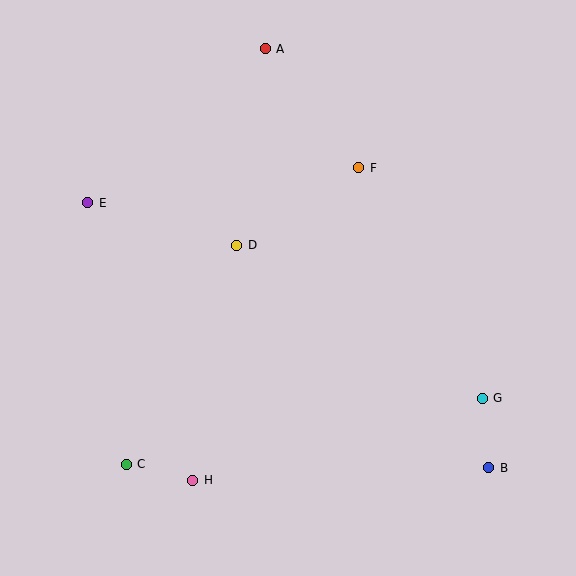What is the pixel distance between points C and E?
The distance between C and E is 264 pixels.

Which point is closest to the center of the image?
Point D at (237, 245) is closest to the center.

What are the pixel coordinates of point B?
Point B is at (489, 468).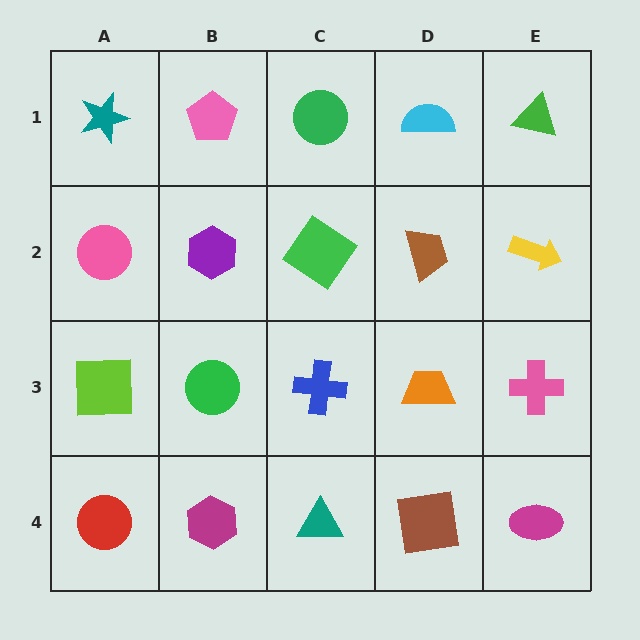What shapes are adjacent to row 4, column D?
An orange trapezoid (row 3, column D), a teal triangle (row 4, column C), a magenta ellipse (row 4, column E).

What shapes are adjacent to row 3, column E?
A yellow arrow (row 2, column E), a magenta ellipse (row 4, column E), an orange trapezoid (row 3, column D).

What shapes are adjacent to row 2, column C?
A green circle (row 1, column C), a blue cross (row 3, column C), a purple hexagon (row 2, column B), a brown trapezoid (row 2, column D).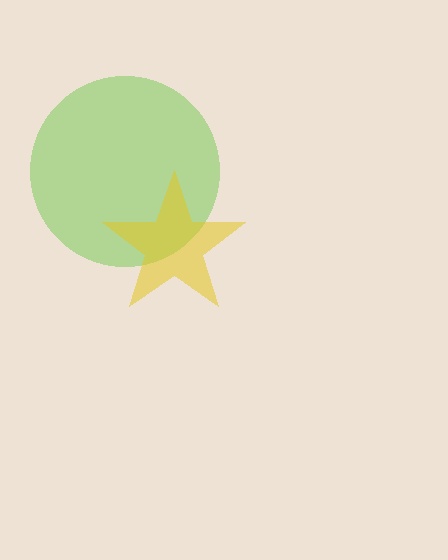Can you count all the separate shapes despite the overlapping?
Yes, there are 2 separate shapes.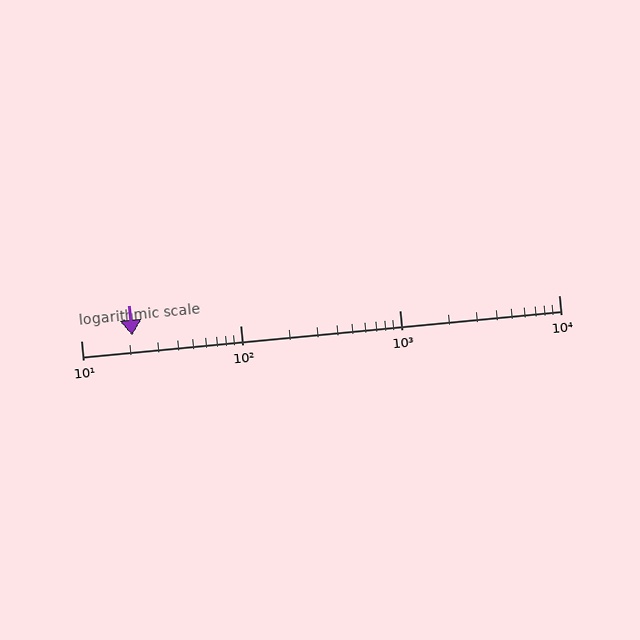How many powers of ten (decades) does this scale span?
The scale spans 3 decades, from 10 to 10000.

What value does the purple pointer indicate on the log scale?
The pointer indicates approximately 21.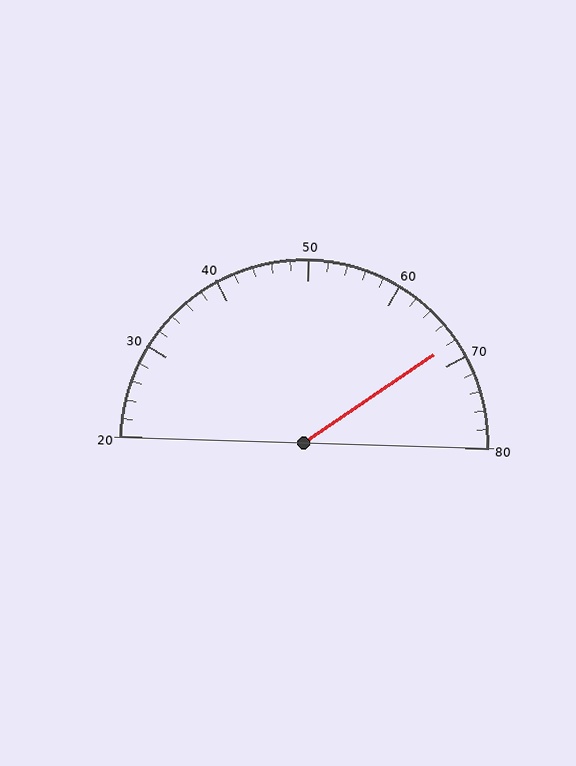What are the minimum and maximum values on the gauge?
The gauge ranges from 20 to 80.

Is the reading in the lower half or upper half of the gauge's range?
The reading is in the upper half of the range (20 to 80).